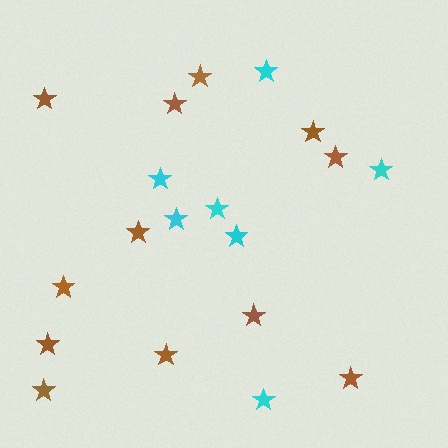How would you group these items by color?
There are 2 groups: one group of brown stars (12) and one group of cyan stars (7).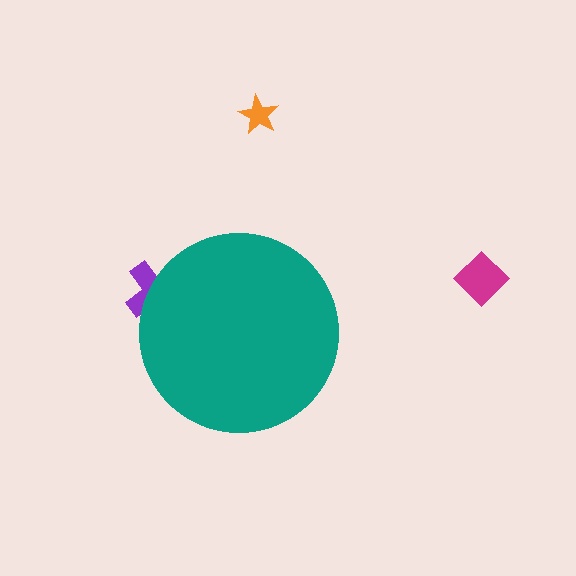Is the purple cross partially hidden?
Yes, the purple cross is partially hidden behind the teal circle.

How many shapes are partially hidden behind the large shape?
1 shape is partially hidden.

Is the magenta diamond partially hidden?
No, the magenta diamond is fully visible.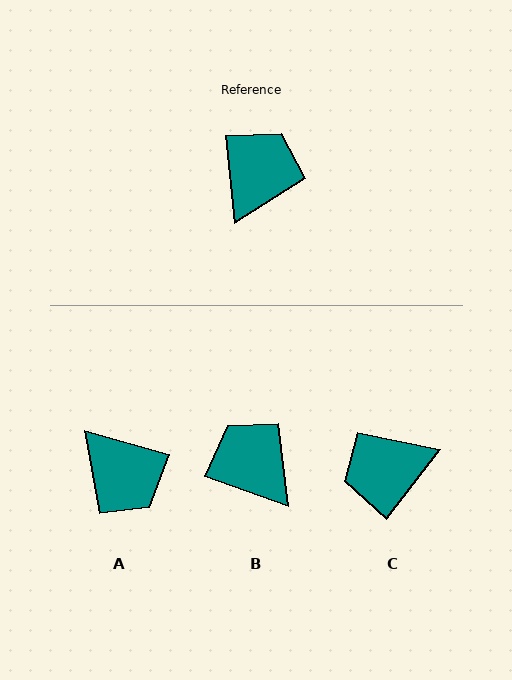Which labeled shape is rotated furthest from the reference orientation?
C, about 136 degrees away.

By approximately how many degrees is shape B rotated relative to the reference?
Approximately 64 degrees counter-clockwise.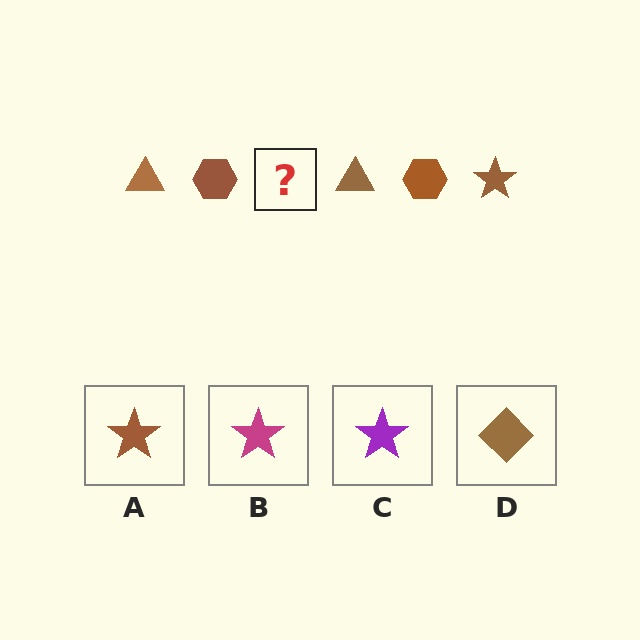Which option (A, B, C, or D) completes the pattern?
A.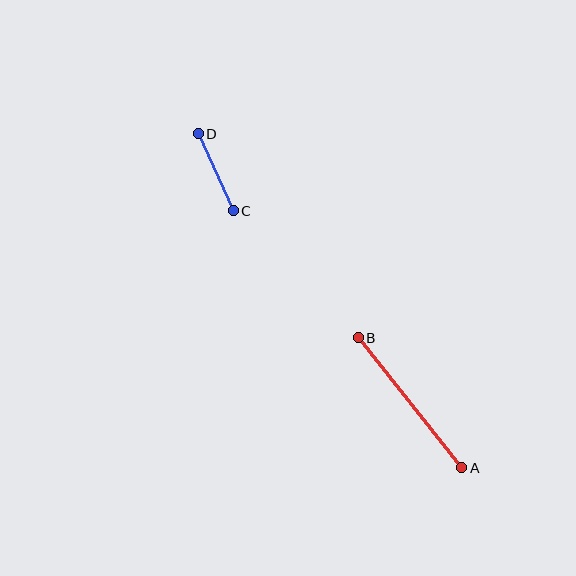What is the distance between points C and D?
The distance is approximately 84 pixels.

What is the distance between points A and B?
The distance is approximately 166 pixels.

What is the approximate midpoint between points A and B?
The midpoint is at approximately (410, 403) pixels.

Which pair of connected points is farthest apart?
Points A and B are farthest apart.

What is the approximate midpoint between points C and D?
The midpoint is at approximately (216, 172) pixels.